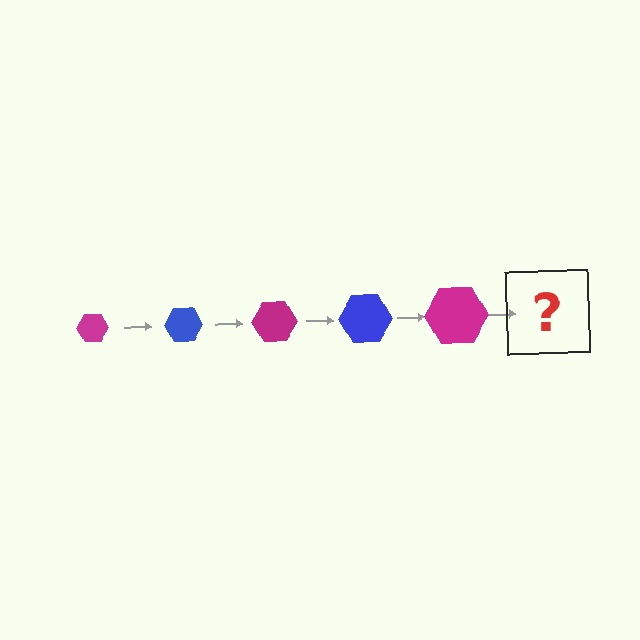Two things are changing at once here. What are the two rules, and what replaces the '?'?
The two rules are that the hexagon grows larger each step and the color cycles through magenta and blue. The '?' should be a blue hexagon, larger than the previous one.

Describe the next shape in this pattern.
It should be a blue hexagon, larger than the previous one.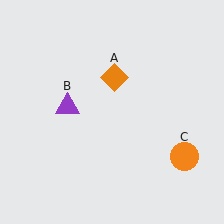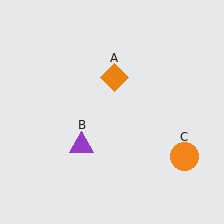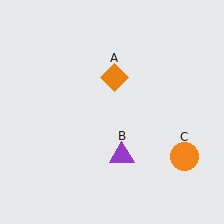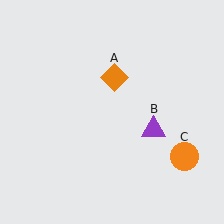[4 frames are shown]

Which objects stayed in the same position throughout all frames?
Orange diamond (object A) and orange circle (object C) remained stationary.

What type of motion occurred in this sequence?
The purple triangle (object B) rotated counterclockwise around the center of the scene.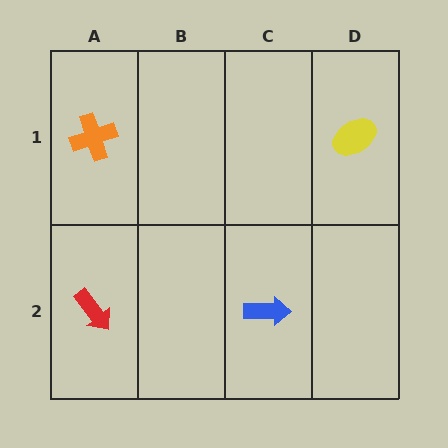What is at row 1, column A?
An orange cross.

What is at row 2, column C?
A blue arrow.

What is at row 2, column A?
A red arrow.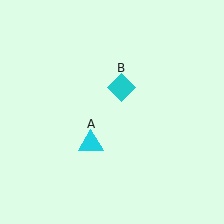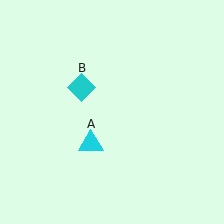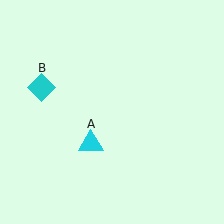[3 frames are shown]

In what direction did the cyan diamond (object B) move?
The cyan diamond (object B) moved left.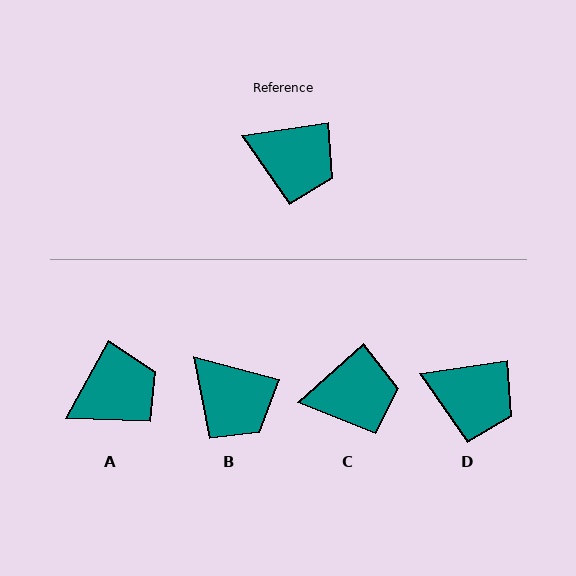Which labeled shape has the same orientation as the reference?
D.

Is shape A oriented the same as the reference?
No, it is off by about 53 degrees.